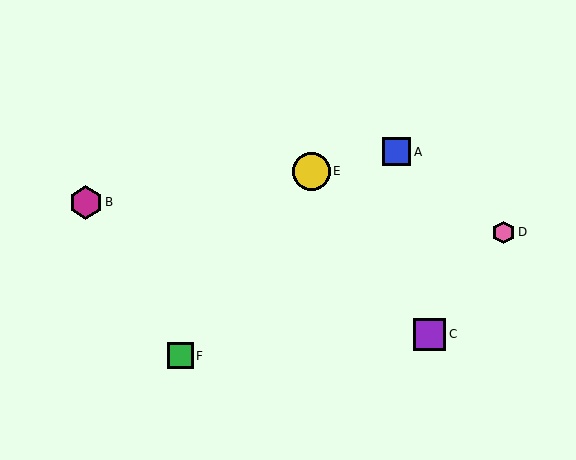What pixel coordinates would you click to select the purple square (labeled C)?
Click at (430, 335) to select the purple square C.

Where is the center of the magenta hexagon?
The center of the magenta hexagon is at (86, 202).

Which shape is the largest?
The yellow circle (labeled E) is the largest.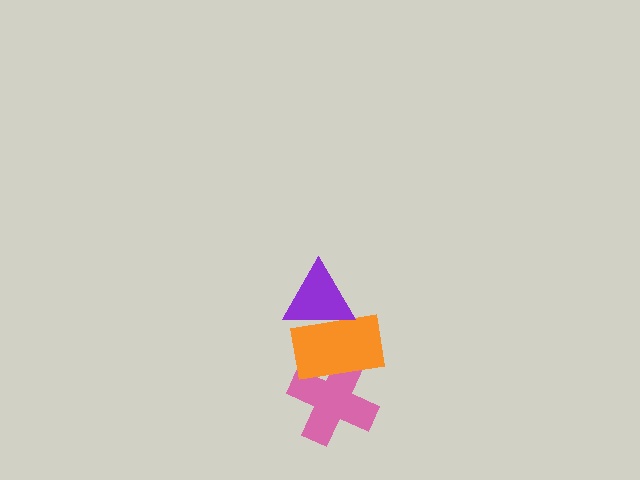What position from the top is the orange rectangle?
The orange rectangle is 2nd from the top.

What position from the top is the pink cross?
The pink cross is 3rd from the top.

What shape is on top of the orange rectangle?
The purple triangle is on top of the orange rectangle.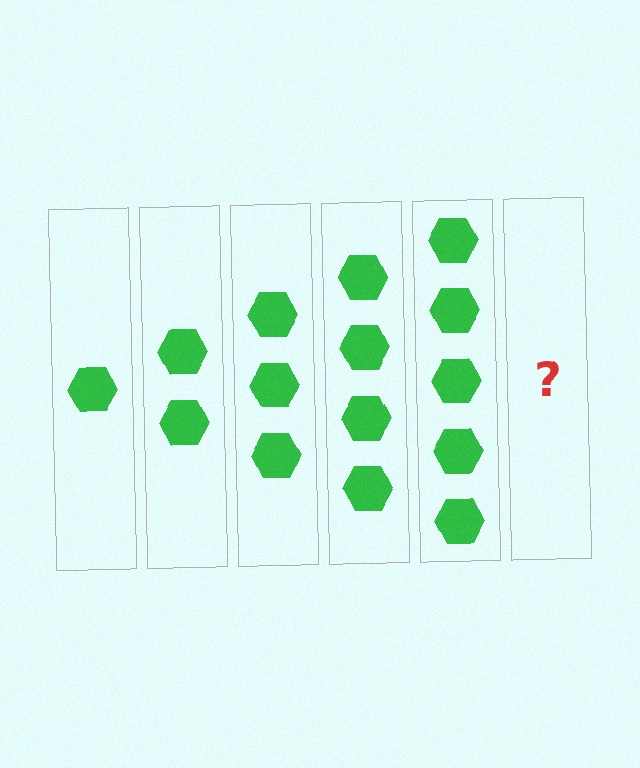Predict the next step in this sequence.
The next step is 6 hexagons.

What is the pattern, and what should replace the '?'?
The pattern is that each step adds one more hexagon. The '?' should be 6 hexagons.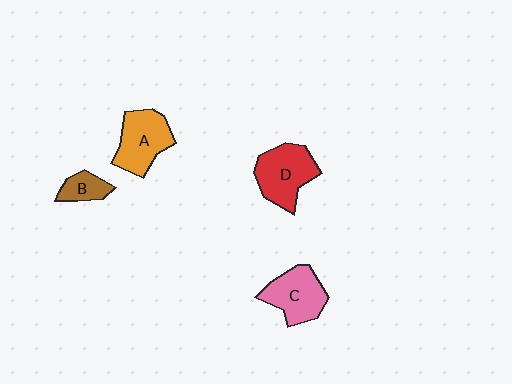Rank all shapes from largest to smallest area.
From largest to smallest: D (red), A (orange), C (pink), B (brown).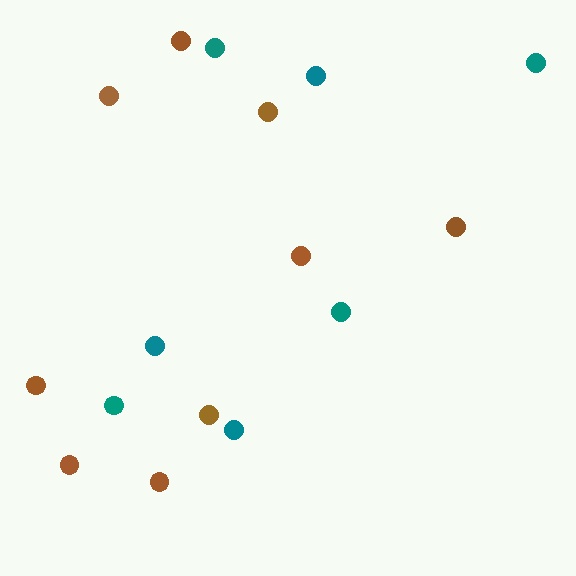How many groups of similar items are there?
There are 2 groups: one group of teal circles (7) and one group of brown circles (9).